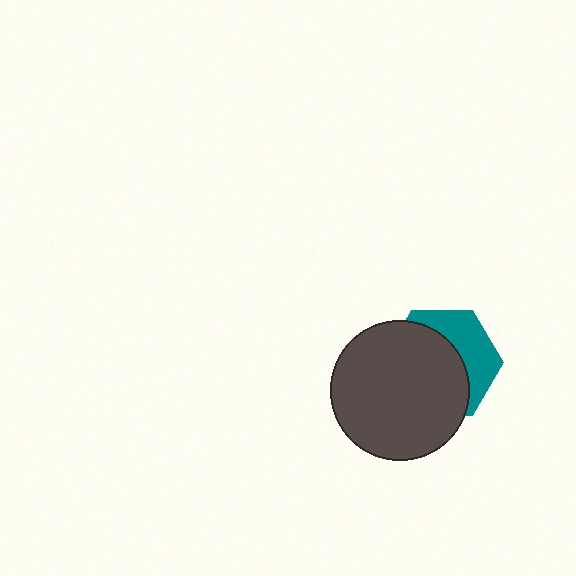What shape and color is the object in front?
The object in front is a dark gray circle.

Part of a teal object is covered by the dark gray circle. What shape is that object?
It is a hexagon.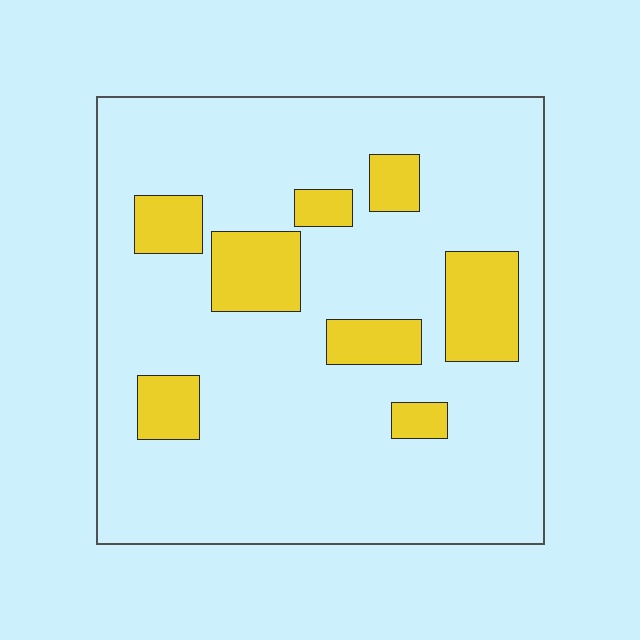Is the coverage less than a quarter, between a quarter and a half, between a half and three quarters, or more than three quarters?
Less than a quarter.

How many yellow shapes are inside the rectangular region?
8.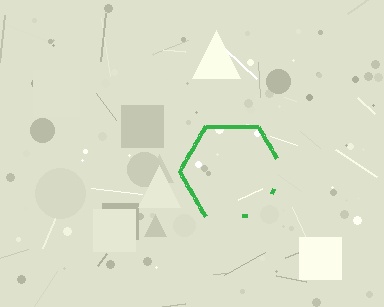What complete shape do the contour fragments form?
The contour fragments form a hexagon.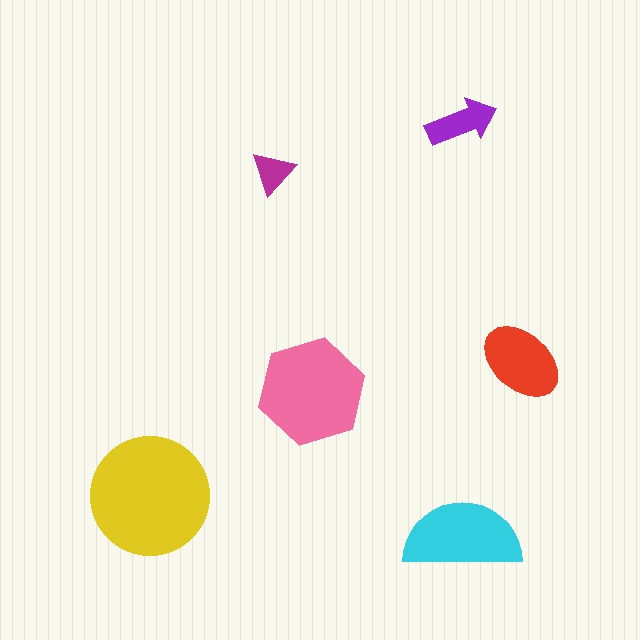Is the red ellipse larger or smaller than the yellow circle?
Smaller.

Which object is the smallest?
The magenta triangle.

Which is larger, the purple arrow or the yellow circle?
The yellow circle.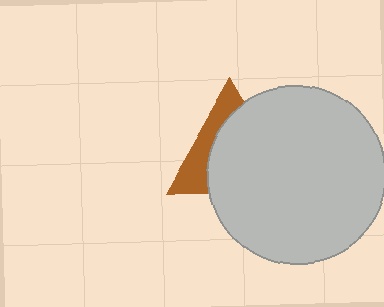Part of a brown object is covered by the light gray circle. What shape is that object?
It is a triangle.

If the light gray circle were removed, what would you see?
You would see the complete brown triangle.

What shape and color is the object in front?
The object in front is a light gray circle.